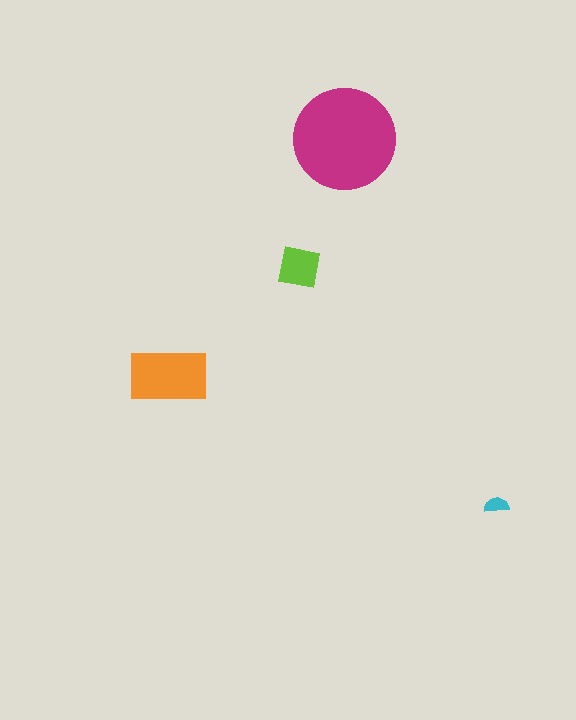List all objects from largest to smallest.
The magenta circle, the orange rectangle, the lime square, the cyan semicircle.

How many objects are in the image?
There are 4 objects in the image.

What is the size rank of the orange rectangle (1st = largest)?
2nd.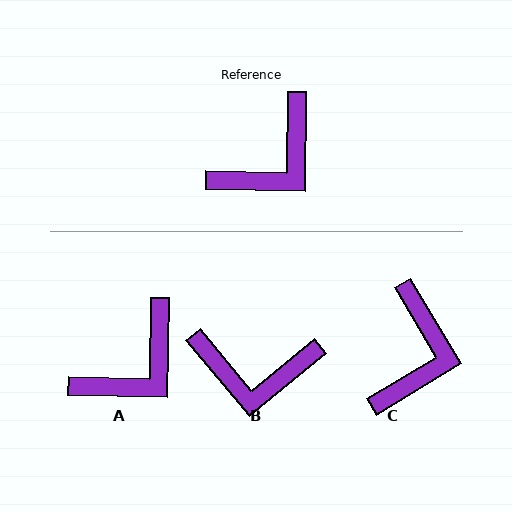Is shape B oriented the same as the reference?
No, it is off by about 49 degrees.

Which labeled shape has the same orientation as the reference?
A.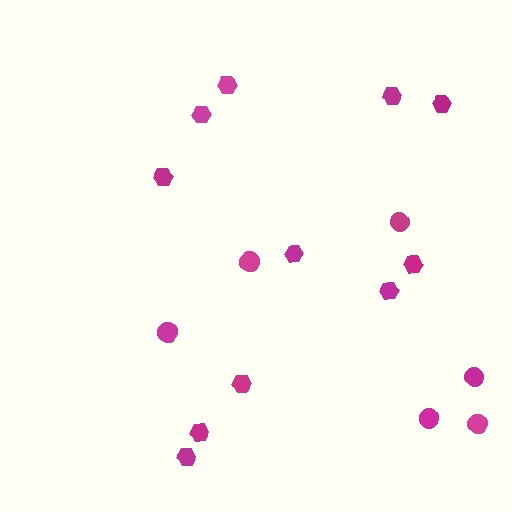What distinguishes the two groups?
There are 2 groups: one group of circles (6) and one group of hexagons (11).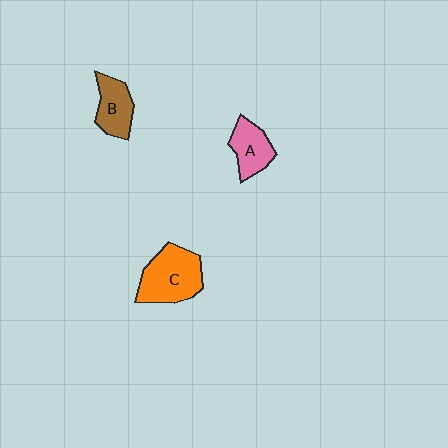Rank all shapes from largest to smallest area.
From largest to smallest: C (orange), B (brown), A (pink).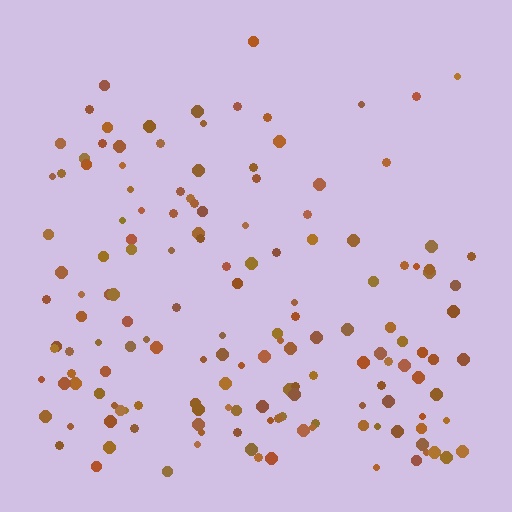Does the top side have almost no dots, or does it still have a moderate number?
Still a moderate number, just noticeably fewer than the bottom.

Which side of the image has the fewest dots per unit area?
The top.